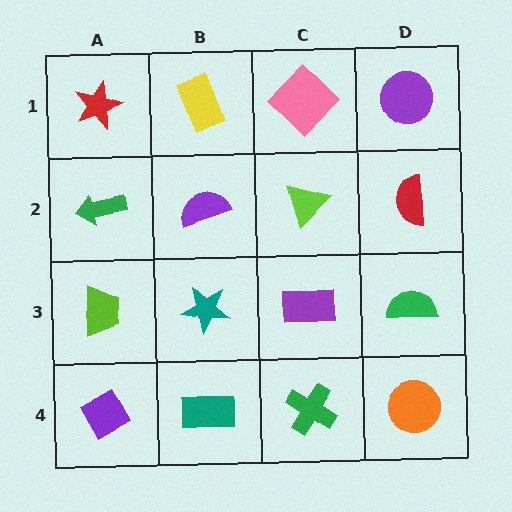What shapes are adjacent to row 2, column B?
A yellow rectangle (row 1, column B), a teal star (row 3, column B), a green arrow (row 2, column A), a lime triangle (row 2, column C).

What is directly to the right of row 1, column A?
A yellow rectangle.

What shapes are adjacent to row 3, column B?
A purple semicircle (row 2, column B), a teal rectangle (row 4, column B), a lime trapezoid (row 3, column A), a purple rectangle (row 3, column C).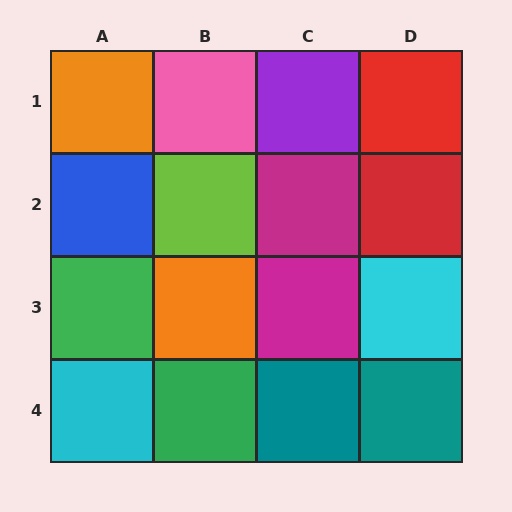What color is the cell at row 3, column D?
Cyan.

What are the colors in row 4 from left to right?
Cyan, green, teal, teal.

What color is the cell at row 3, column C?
Magenta.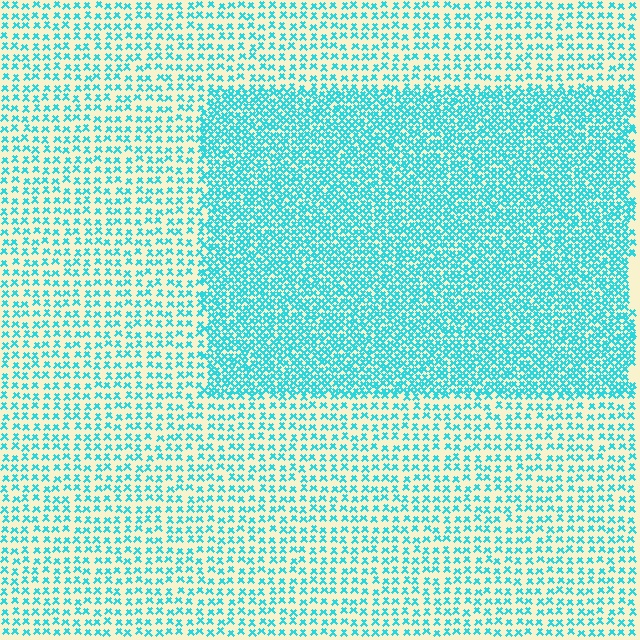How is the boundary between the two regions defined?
The boundary is defined by a change in element density (approximately 2.2x ratio). All elements are the same color, size, and shape.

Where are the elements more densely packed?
The elements are more densely packed inside the rectangle boundary.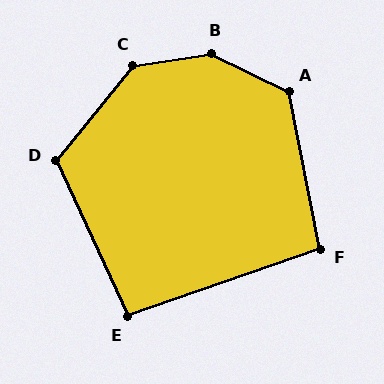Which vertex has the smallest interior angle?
E, at approximately 96 degrees.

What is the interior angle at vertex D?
Approximately 116 degrees (obtuse).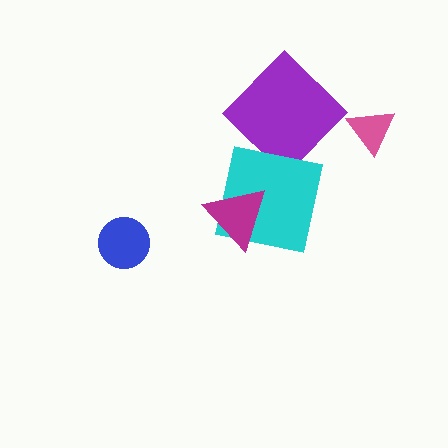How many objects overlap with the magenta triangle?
1 object overlaps with the magenta triangle.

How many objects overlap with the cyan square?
1 object overlaps with the cyan square.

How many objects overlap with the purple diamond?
0 objects overlap with the purple diamond.